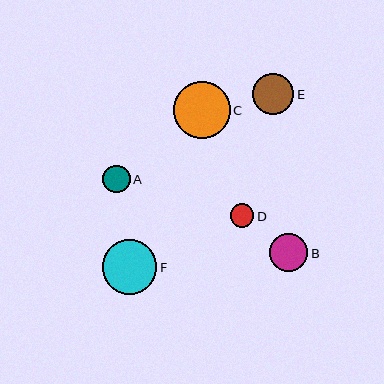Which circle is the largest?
Circle C is the largest with a size of approximately 57 pixels.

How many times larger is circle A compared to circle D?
Circle A is approximately 1.2 times the size of circle D.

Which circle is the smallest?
Circle D is the smallest with a size of approximately 24 pixels.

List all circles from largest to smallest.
From largest to smallest: C, F, E, B, A, D.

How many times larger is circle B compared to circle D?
Circle B is approximately 1.6 times the size of circle D.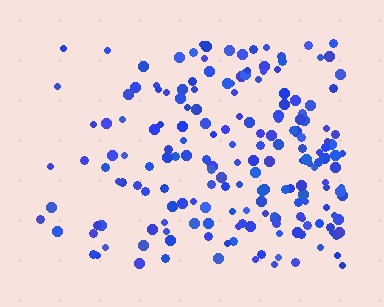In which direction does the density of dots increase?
From left to right, with the right side densest.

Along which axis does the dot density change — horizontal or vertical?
Horizontal.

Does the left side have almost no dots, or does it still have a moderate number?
Still a moderate number, just noticeably fewer than the right.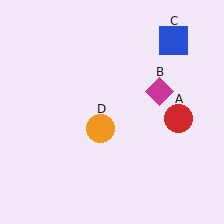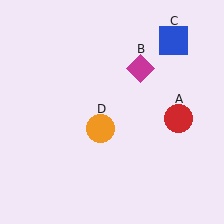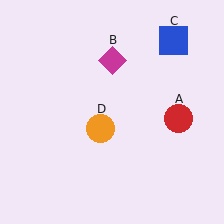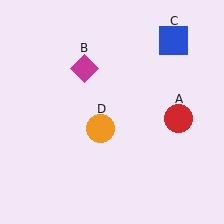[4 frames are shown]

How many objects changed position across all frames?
1 object changed position: magenta diamond (object B).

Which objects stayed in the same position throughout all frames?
Red circle (object A) and blue square (object C) and orange circle (object D) remained stationary.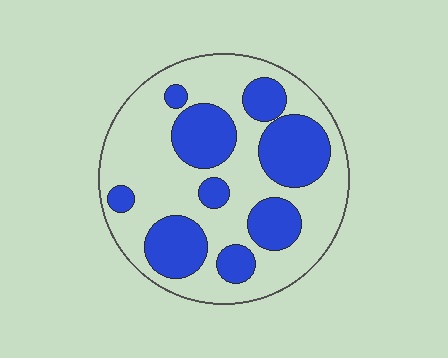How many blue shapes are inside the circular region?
9.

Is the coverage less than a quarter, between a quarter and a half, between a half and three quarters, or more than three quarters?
Between a quarter and a half.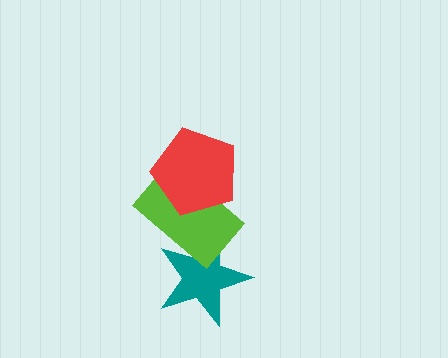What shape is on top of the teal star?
The lime rectangle is on top of the teal star.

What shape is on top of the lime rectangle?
The red pentagon is on top of the lime rectangle.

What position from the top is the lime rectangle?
The lime rectangle is 2nd from the top.